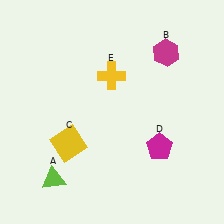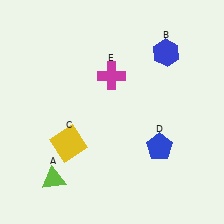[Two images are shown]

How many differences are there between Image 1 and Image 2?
There are 3 differences between the two images.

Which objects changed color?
B changed from magenta to blue. D changed from magenta to blue. E changed from yellow to magenta.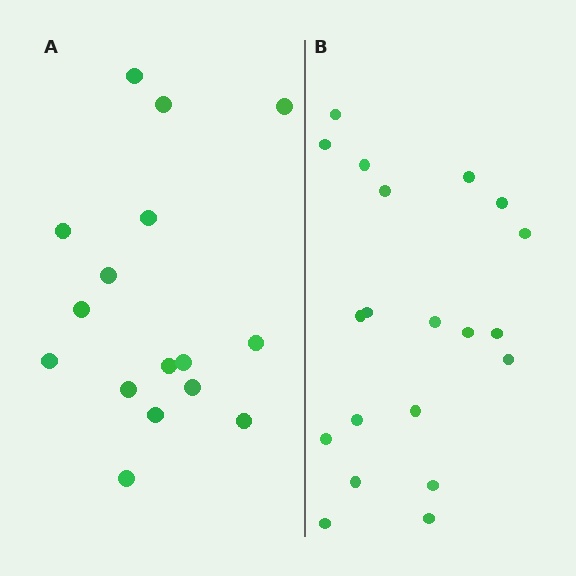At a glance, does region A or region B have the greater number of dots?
Region B (the right region) has more dots.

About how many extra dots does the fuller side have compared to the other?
Region B has about 4 more dots than region A.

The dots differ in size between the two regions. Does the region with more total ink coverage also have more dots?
No. Region A has more total ink coverage because its dots are larger, but region B actually contains more individual dots. Total area can be misleading — the number of items is what matters here.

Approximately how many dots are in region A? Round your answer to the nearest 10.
About 20 dots. (The exact count is 16, which rounds to 20.)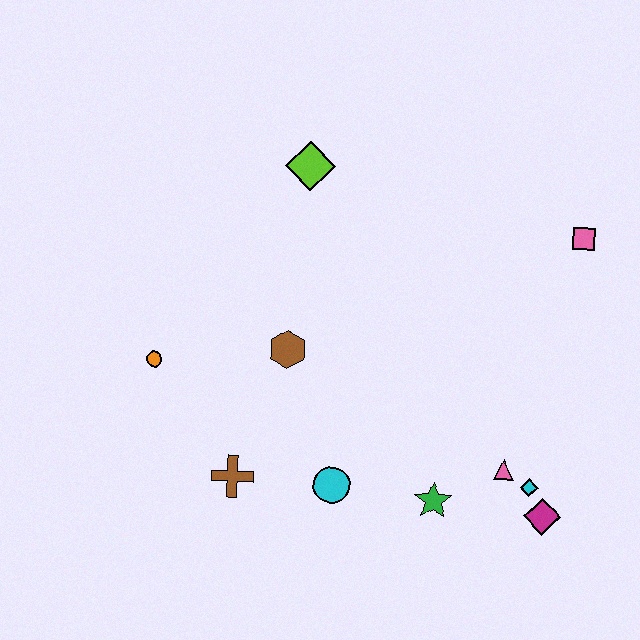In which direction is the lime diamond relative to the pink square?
The lime diamond is to the left of the pink square.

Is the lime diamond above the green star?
Yes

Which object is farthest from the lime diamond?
The magenta diamond is farthest from the lime diamond.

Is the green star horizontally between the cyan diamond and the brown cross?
Yes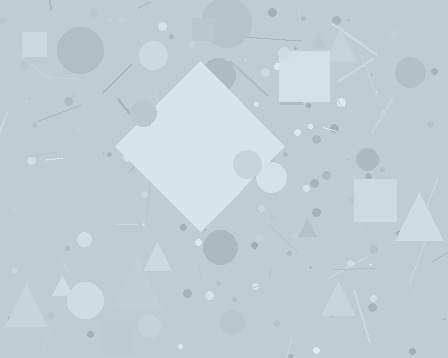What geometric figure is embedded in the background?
A diamond is embedded in the background.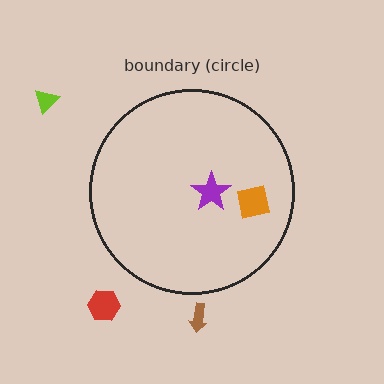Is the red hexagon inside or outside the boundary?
Outside.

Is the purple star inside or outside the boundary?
Inside.